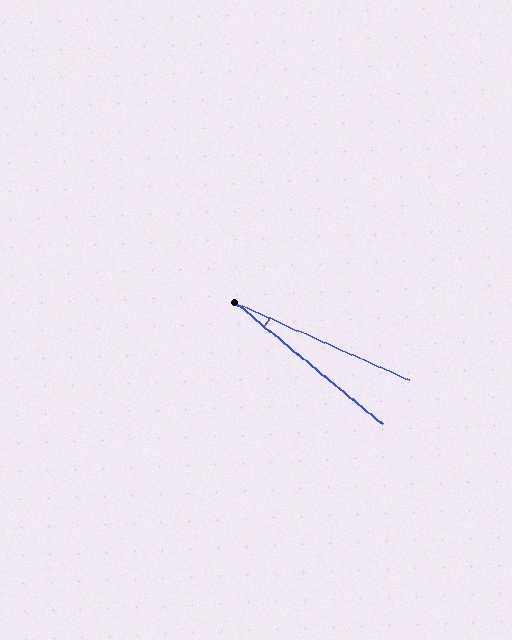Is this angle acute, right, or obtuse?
It is acute.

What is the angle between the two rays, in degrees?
Approximately 16 degrees.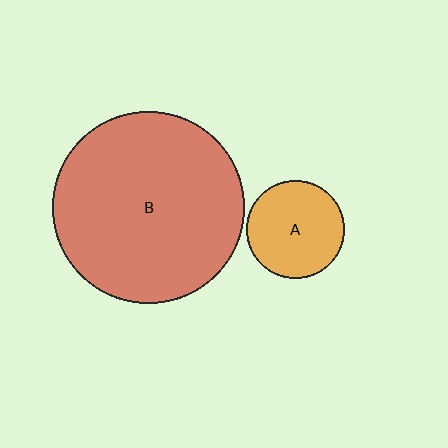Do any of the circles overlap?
No, none of the circles overlap.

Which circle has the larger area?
Circle B (red).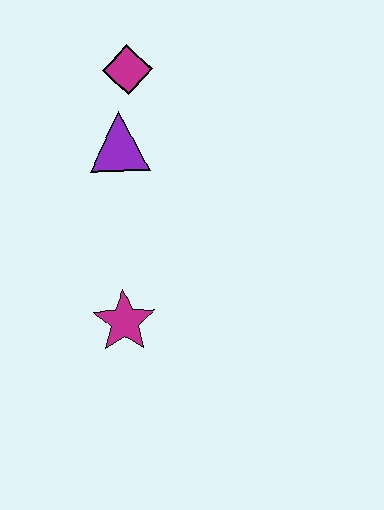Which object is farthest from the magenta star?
The magenta diamond is farthest from the magenta star.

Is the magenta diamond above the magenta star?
Yes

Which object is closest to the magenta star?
The purple triangle is closest to the magenta star.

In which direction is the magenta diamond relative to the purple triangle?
The magenta diamond is above the purple triangle.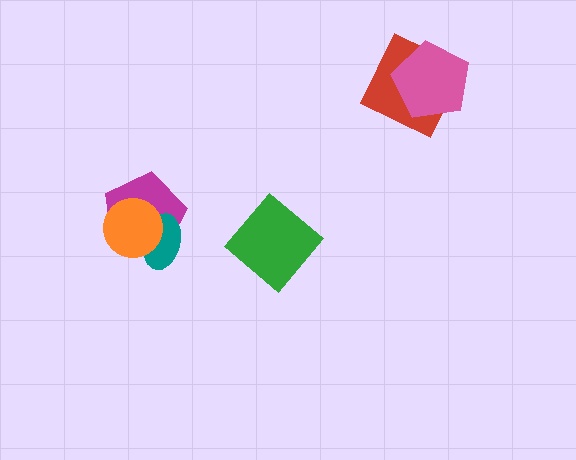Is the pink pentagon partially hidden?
No, no other shape covers it.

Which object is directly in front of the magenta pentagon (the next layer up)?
The teal ellipse is directly in front of the magenta pentagon.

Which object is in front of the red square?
The pink pentagon is in front of the red square.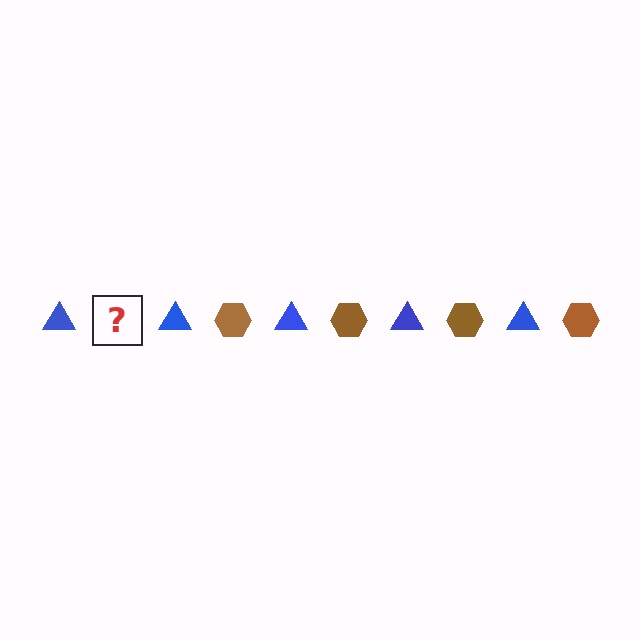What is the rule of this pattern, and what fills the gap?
The rule is that the pattern alternates between blue triangle and brown hexagon. The gap should be filled with a brown hexagon.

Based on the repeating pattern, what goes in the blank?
The blank should be a brown hexagon.